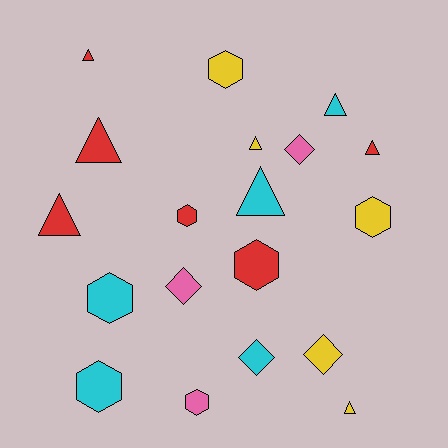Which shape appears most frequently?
Triangle, with 8 objects.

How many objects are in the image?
There are 19 objects.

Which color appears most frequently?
Red, with 6 objects.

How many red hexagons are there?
There are 2 red hexagons.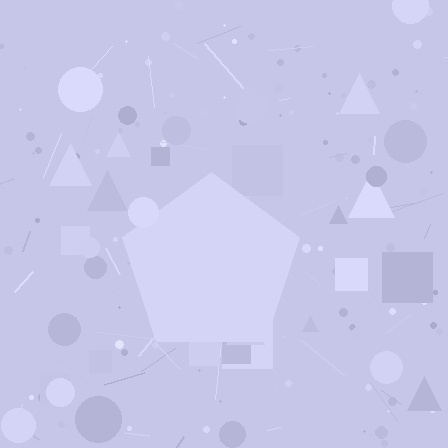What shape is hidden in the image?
A pentagon is hidden in the image.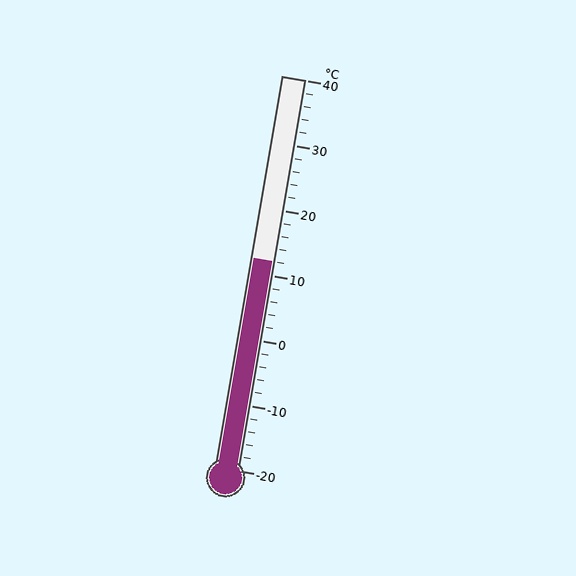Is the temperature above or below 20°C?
The temperature is below 20°C.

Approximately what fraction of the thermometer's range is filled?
The thermometer is filled to approximately 55% of its range.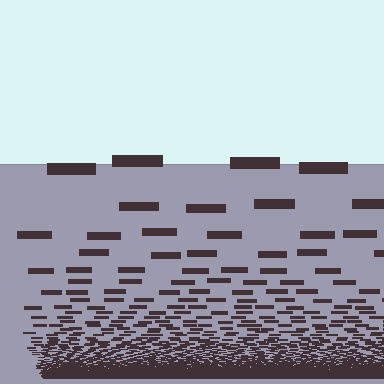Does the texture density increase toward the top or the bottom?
Density increases toward the bottom.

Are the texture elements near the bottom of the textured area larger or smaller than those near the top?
Smaller. The gradient is inverted — elements near the bottom are smaller and denser.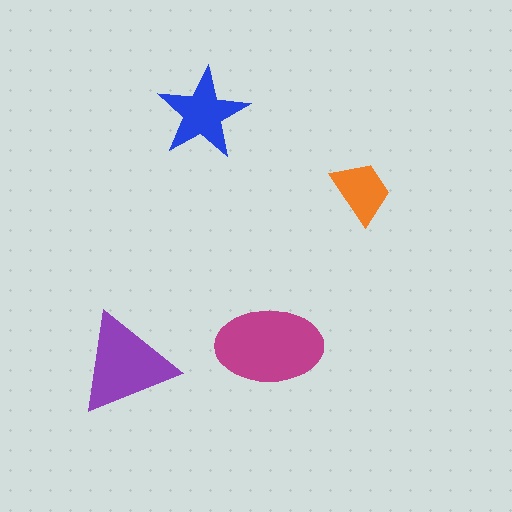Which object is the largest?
The magenta ellipse.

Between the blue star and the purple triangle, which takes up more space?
The purple triangle.